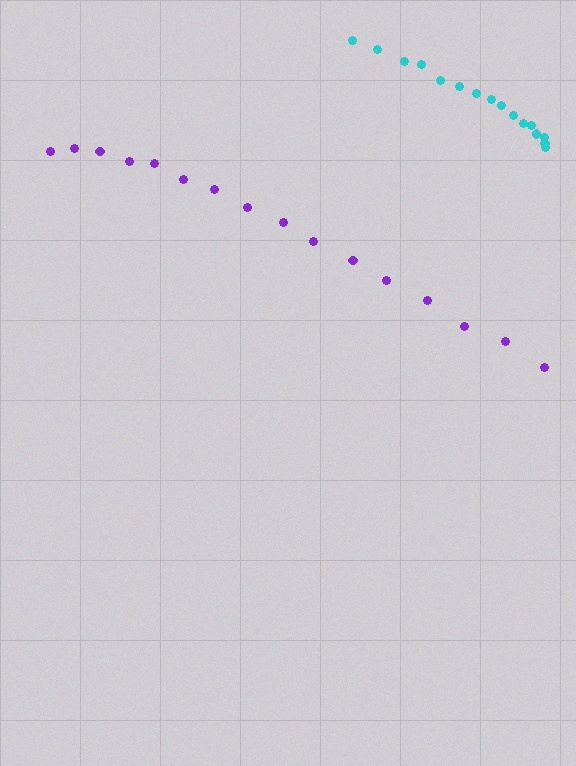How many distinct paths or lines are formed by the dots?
There are 2 distinct paths.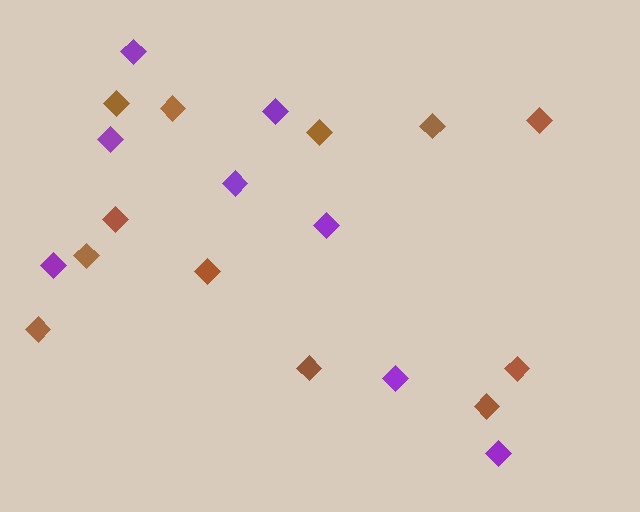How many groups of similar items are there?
There are 2 groups: one group of brown diamonds (12) and one group of purple diamonds (8).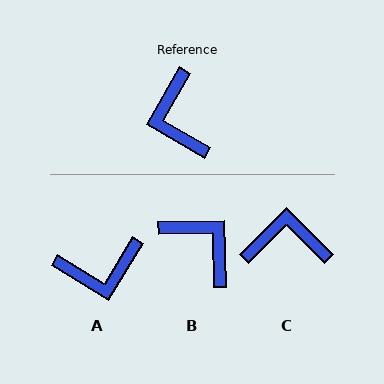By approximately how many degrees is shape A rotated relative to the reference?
Approximately 88 degrees counter-clockwise.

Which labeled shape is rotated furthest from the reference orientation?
B, about 149 degrees away.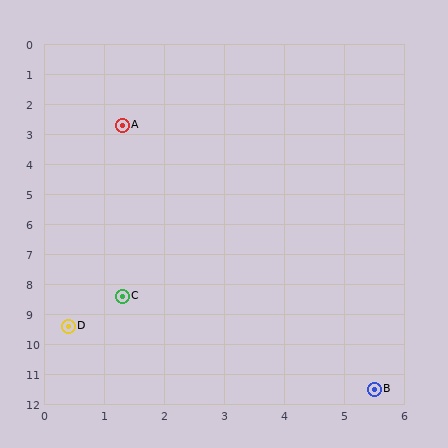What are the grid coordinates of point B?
Point B is at approximately (5.5, 11.5).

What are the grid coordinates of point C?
Point C is at approximately (1.3, 8.4).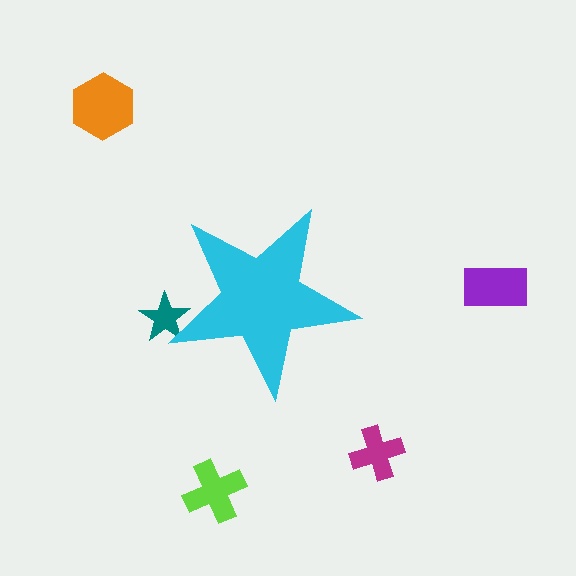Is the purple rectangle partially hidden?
No, the purple rectangle is fully visible.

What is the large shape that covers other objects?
A cyan star.